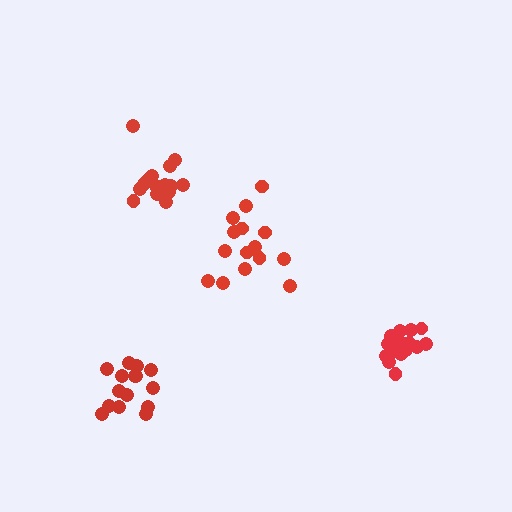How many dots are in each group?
Group 1: 15 dots, Group 2: 15 dots, Group 3: 18 dots, Group 4: 17 dots (65 total).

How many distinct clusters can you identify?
There are 4 distinct clusters.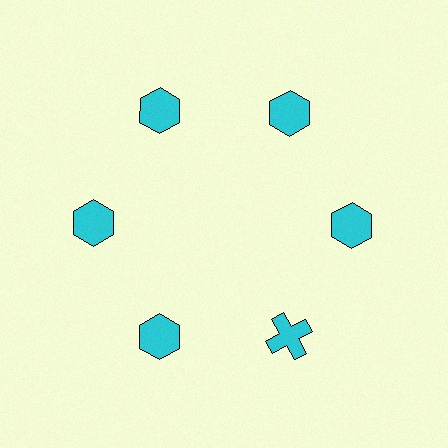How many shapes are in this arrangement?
There are 6 shapes arranged in a ring pattern.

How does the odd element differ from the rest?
It has a different shape: cross instead of hexagon.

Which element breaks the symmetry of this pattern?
The cyan cross at roughly the 5 o'clock position breaks the symmetry. All other shapes are cyan hexagons.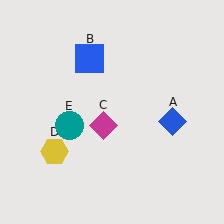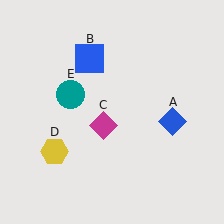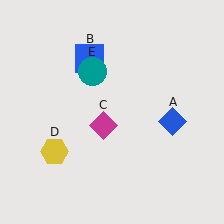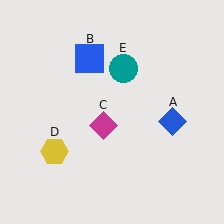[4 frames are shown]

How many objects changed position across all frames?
1 object changed position: teal circle (object E).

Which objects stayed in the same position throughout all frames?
Blue diamond (object A) and blue square (object B) and magenta diamond (object C) and yellow hexagon (object D) remained stationary.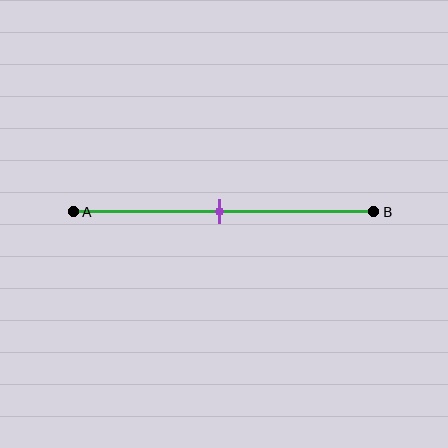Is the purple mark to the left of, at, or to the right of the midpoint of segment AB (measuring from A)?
The purple mark is approximately at the midpoint of segment AB.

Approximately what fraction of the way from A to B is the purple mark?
The purple mark is approximately 50% of the way from A to B.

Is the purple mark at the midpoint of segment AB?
Yes, the mark is approximately at the midpoint.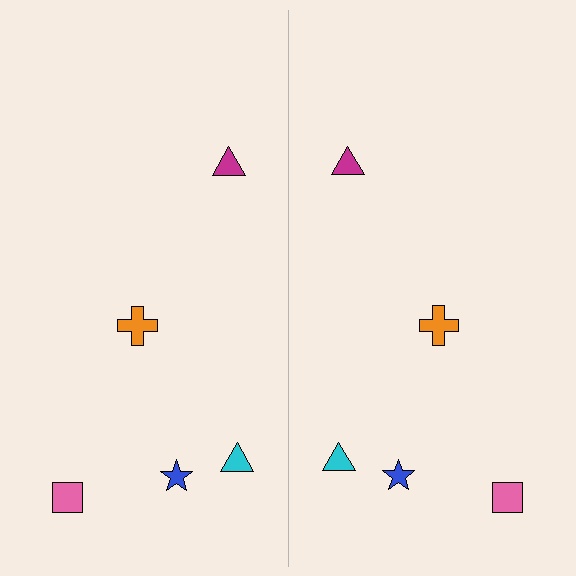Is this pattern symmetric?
Yes, this pattern has bilateral (reflection) symmetry.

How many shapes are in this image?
There are 10 shapes in this image.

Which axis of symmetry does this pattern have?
The pattern has a vertical axis of symmetry running through the center of the image.